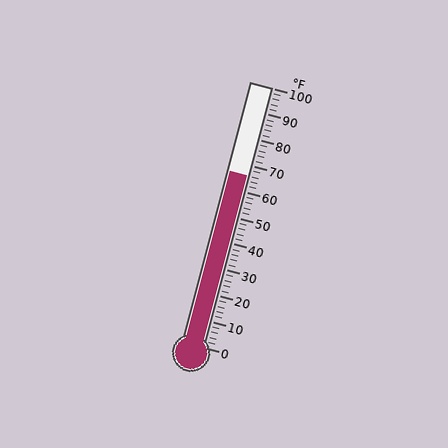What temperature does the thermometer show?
The thermometer shows approximately 66°F.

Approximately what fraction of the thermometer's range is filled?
The thermometer is filled to approximately 65% of its range.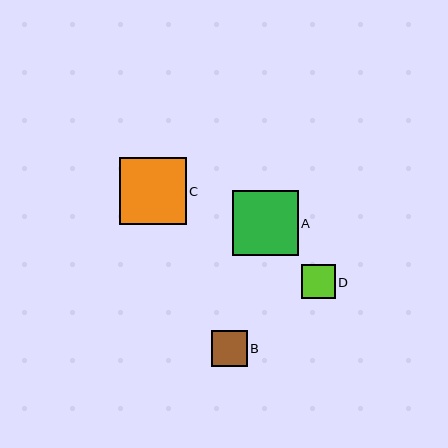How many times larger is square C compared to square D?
Square C is approximately 2.0 times the size of square D.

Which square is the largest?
Square C is the largest with a size of approximately 67 pixels.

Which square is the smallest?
Square D is the smallest with a size of approximately 34 pixels.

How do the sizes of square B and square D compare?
Square B and square D are approximately the same size.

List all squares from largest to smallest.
From largest to smallest: C, A, B, D.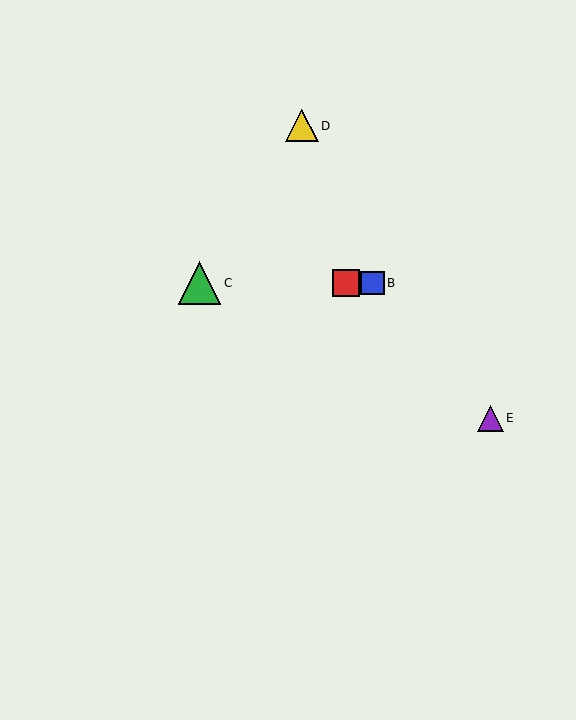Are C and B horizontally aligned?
Yes, both are at y≈283.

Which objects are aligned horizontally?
Objects A, B, C are aligned horizontally.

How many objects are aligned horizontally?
3 objects (A, B, C) are aligned horizontally.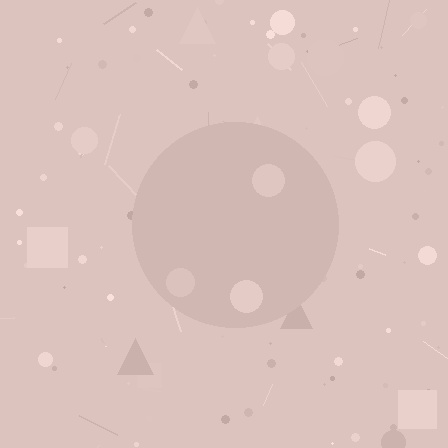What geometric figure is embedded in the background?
A circle is embedded in the background.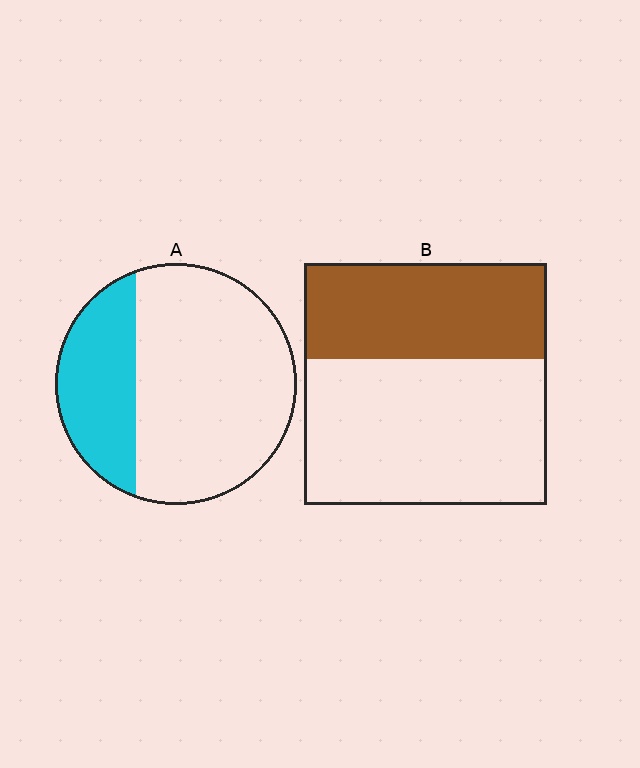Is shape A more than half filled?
No.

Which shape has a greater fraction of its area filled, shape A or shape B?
Shape B.